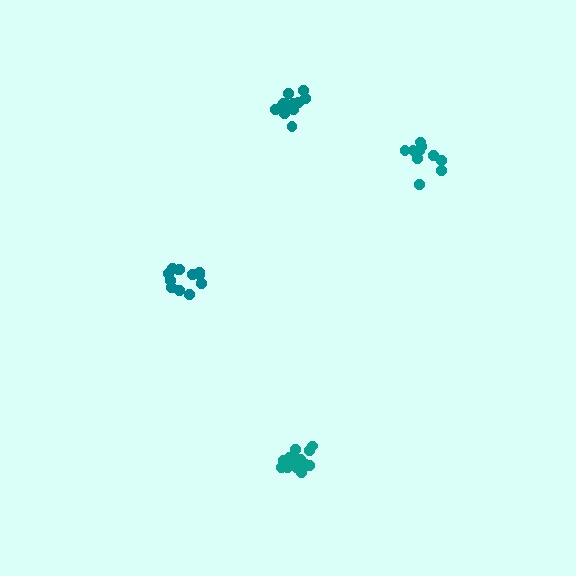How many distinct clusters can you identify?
There are 4 distinct clusters.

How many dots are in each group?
Group 1: 12 dots, Group 2: 14 dots, Group 3: 10 dots, Group 4: 13 dots (49 total).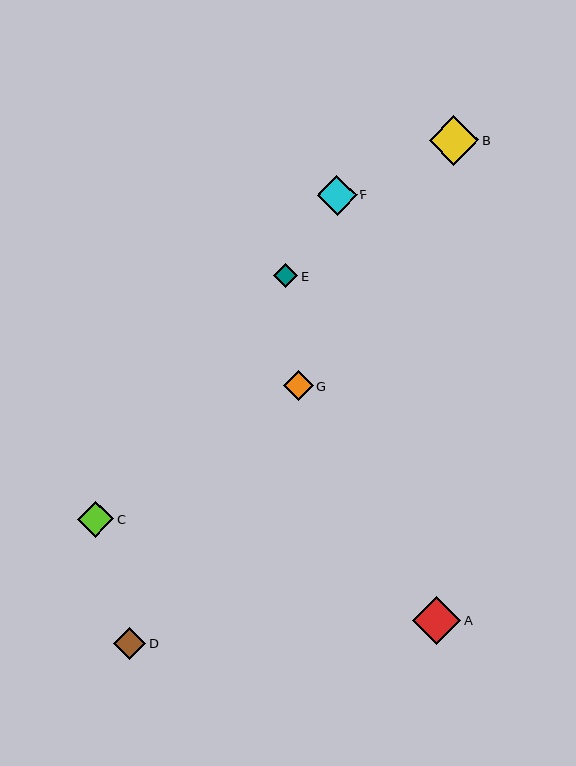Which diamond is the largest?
Diamond B is the largest with a size of approximately 50 pixels.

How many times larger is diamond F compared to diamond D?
Diamond F is approximately 1.2 times the size of diamond D.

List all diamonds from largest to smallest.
From largest to smallest: B, A, F, C, D, G, E.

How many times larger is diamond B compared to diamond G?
Diamond B is approximately 1.6 times the size of diamond G.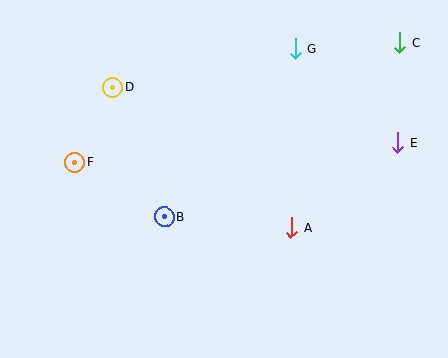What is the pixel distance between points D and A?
The distance between D and A is 227 pixels.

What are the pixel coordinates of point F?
Point F is at (75, 162).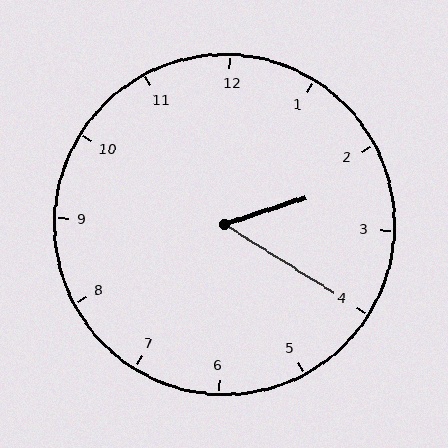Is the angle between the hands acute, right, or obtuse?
It is acute.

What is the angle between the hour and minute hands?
Approximately 50 degrees.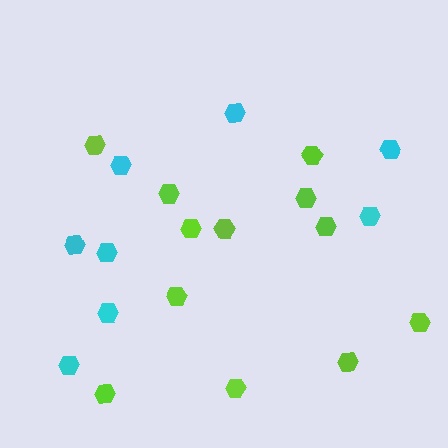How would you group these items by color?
There are 2 groups: one group of lime hexagons (12) and one group of cyan hexagons (8).